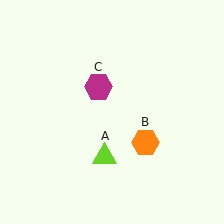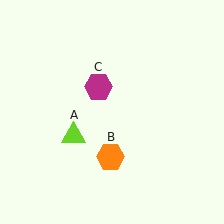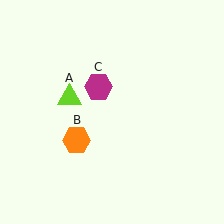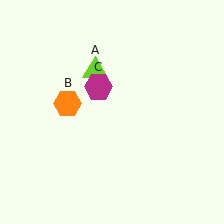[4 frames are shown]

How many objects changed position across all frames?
2 objects changed position: lime triangle (object A), orange hexagon (object B).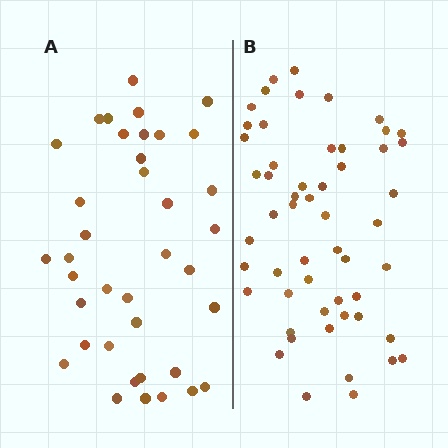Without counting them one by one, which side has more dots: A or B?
Region B (the right region) has more dots.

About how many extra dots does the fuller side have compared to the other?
Region B has approximately 15 more dots than region A.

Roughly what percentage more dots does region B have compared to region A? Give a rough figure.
About 40% more.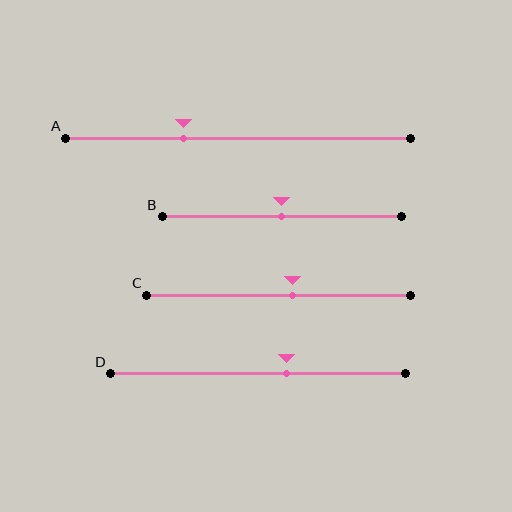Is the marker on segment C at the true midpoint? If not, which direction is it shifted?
No, the marker on segment C is shifted to the right by about 6% of the segment length.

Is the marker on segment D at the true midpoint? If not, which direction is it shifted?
No, the marker on segment D is shifted to the right by about 10% of the segment length.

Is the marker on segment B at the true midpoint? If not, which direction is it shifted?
Yes, the marker on segment B is at the true midpoint.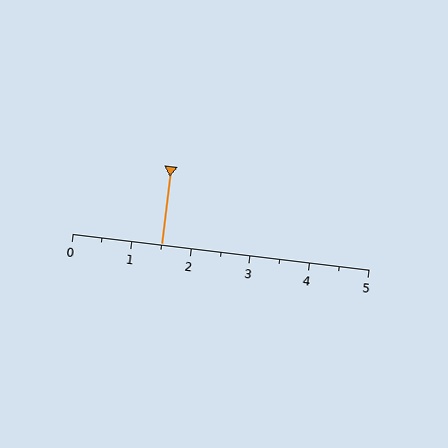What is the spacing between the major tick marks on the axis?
The major ticks are spaced 1 apart.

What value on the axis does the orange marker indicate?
The marker indicates approximately 1.5.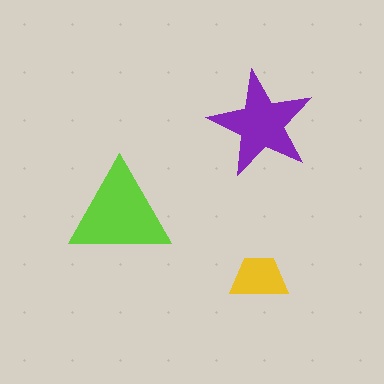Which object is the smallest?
The yellow trapezoid.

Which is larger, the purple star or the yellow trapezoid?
The purple star.